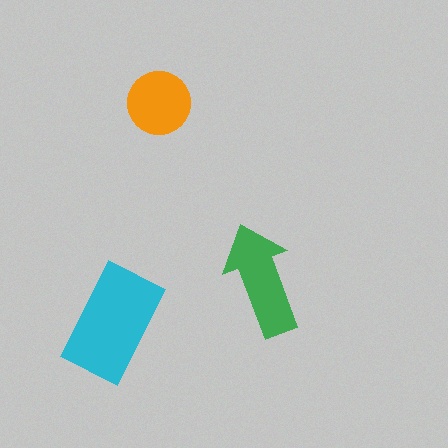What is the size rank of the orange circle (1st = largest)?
3rd.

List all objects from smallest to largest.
The orange circle, the green arrow, the cyan rectangle.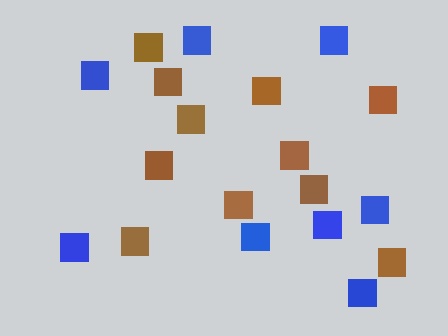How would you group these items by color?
There are 2 groups: one group of blue squares (8) and one group of brown squares (11).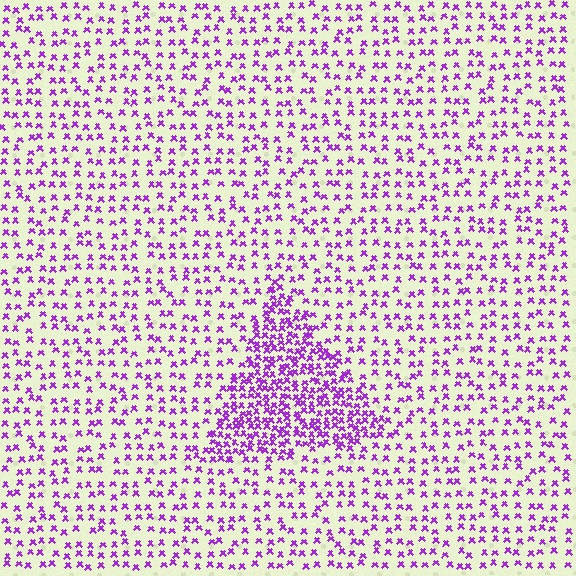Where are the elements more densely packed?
The elements are more densely packed inside the triangle boundary.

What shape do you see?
I see a triangle.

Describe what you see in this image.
The image contains small purple elements arranged at two different densities. A triangle-shaped region is visible where the elements are more densely packed than the surrounding area.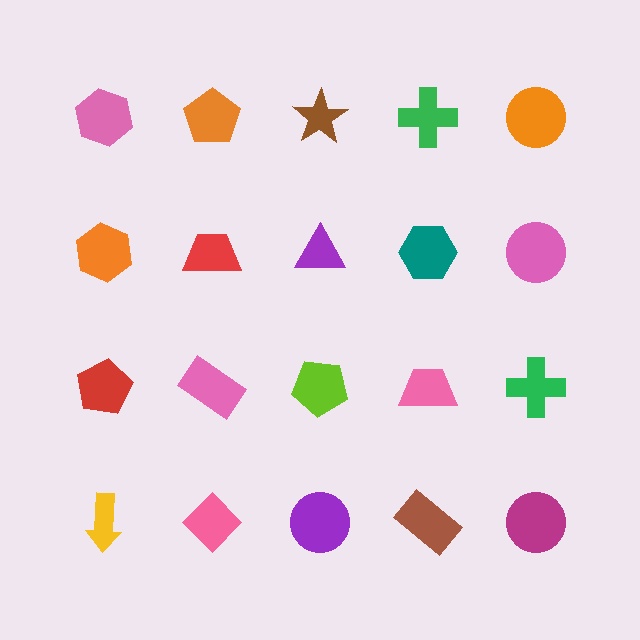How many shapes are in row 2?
5 shapes.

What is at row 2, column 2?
A red trapezoid.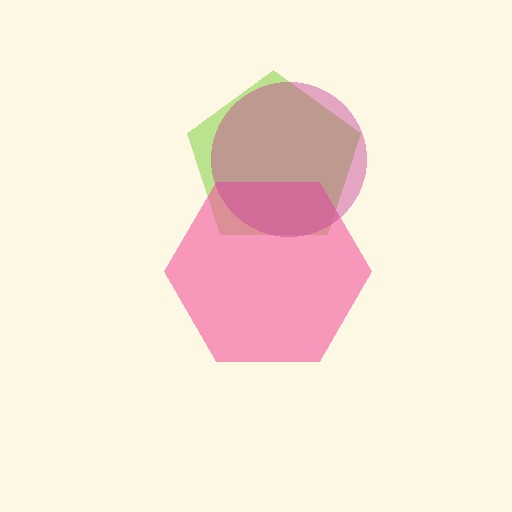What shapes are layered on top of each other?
The layered shapes are: a lime pentagon, a pink hexagon, a magenta circle.